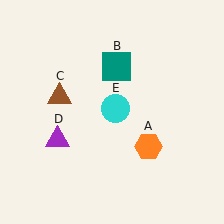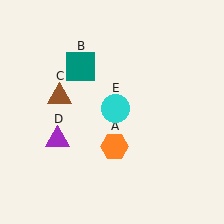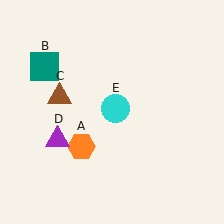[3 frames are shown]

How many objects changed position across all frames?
2 objects changed position: orange hexagon (object A), teal square (object B).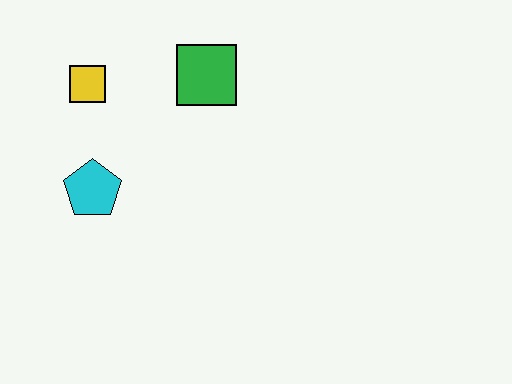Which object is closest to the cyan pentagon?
The yellow square is closest to the cyan pentagon.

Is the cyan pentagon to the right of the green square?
No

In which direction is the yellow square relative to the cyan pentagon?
The yellow square is above the cyan pentagon.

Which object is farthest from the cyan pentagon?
The green square is farthest from the cyan pentagon.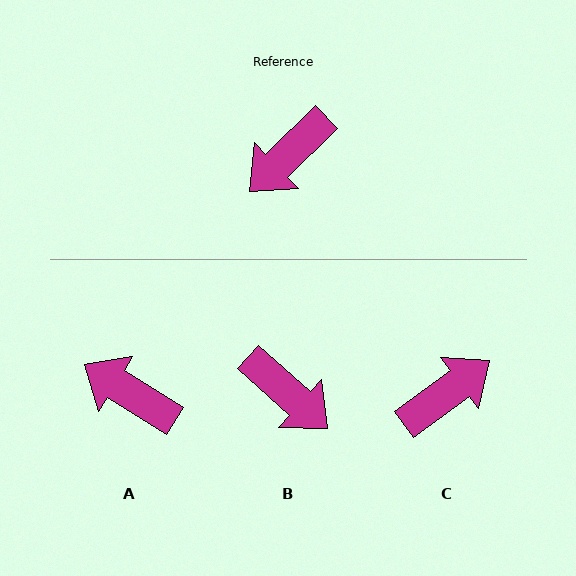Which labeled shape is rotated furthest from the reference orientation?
C, about 172 degrees away.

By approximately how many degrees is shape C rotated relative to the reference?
Approximately 172 degrees counter-clockwise.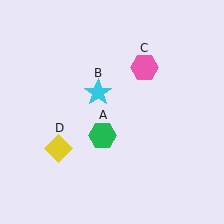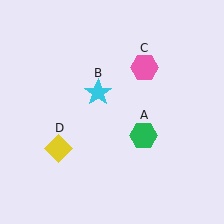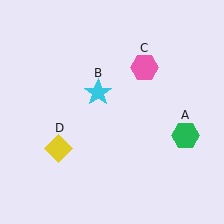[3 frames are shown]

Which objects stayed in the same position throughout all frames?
Cyan star (object B) and pink hexagon (object C) and yellow diamond (object D) remained stationary.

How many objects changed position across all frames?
1 object changed position: green hexagon (object A).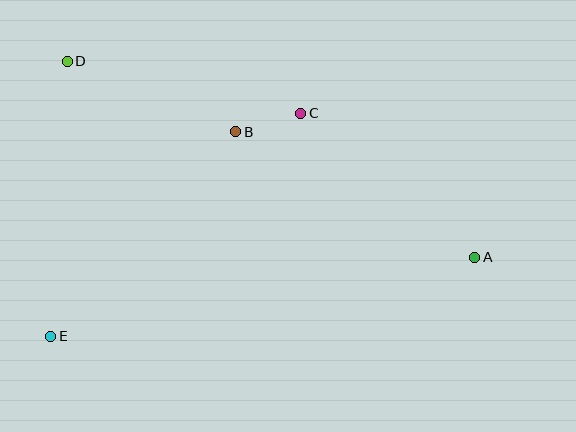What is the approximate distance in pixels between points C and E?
The distance between C and E is approximately 335 pixels.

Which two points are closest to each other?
Points B and C are closest to each other.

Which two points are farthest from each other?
Points A and D are farthest from each other.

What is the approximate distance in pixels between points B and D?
The distance between B and D is approximately 182 pixels.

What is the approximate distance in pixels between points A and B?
The distance between A and B is approximately 270 pixels.